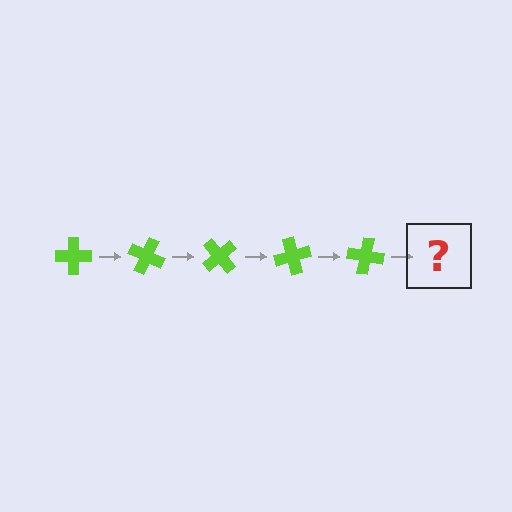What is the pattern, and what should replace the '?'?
The pattern is that the cross rotates 25 degrees each step. The '?' should be a lime cross rotated 125 degrees.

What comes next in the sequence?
The next element should be a lime cross rotated 125 degrees.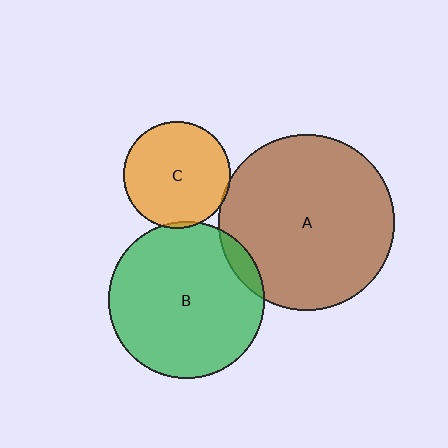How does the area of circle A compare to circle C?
Approximately 2.7 times.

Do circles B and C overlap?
Yes.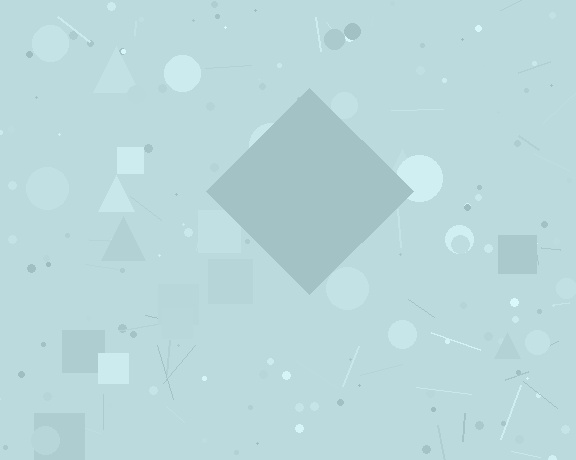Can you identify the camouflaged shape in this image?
The camouflaged shape is a diamond.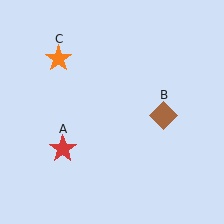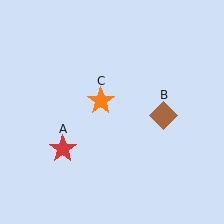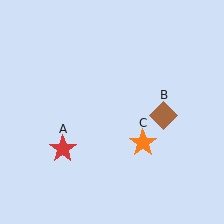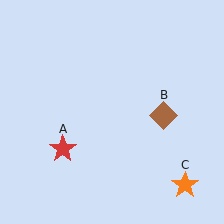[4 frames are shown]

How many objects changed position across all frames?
1 object changed position: orange star (object C).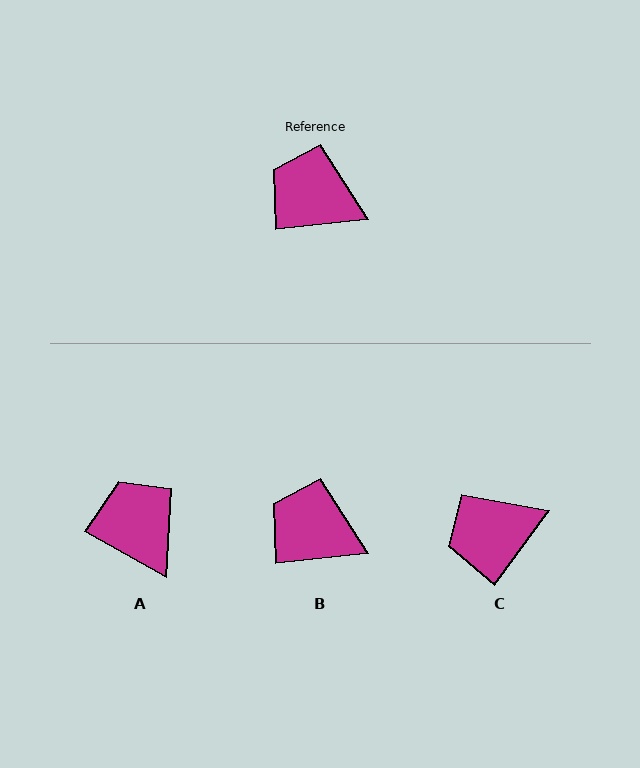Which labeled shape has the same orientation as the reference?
B.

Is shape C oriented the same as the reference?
No, it is off by about 48 degrees.